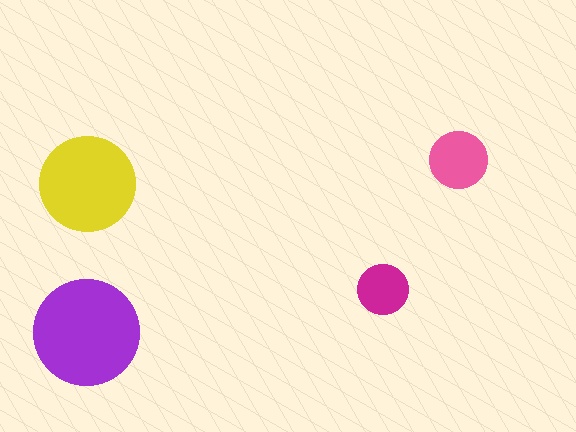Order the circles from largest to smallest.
the purple one, the yellow one, the pink one, the magenta one.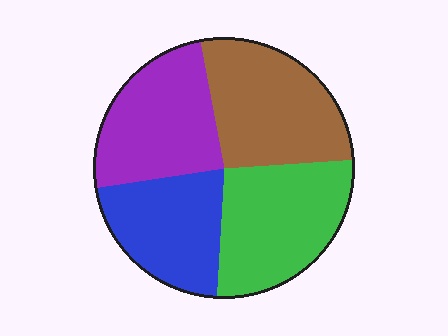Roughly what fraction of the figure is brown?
Brown covers 27% of the figure.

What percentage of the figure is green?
Green takes up about one quarter (1/4) of the figure.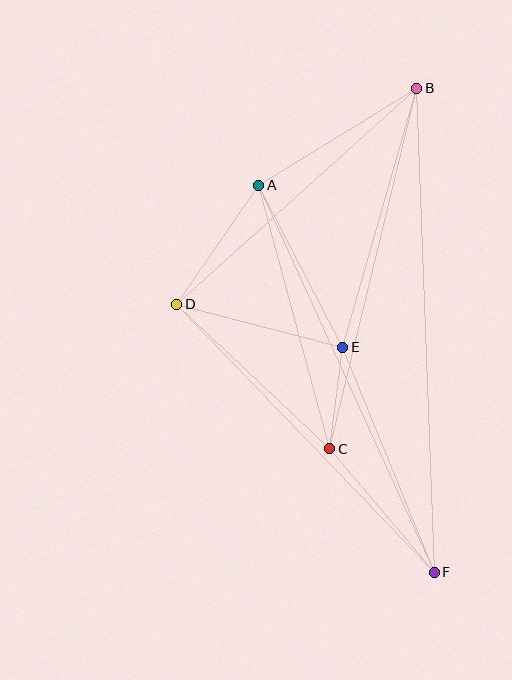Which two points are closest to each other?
Points C and E are closest to each other.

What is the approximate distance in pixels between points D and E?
The distance between D and E is approximately 171 pixels.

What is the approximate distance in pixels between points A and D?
The distance between A and D is approximately 145 pixels.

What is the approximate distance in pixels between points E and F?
The distance between E and F is approximately 243 pixels.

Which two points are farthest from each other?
Points B and F are farthest from each other.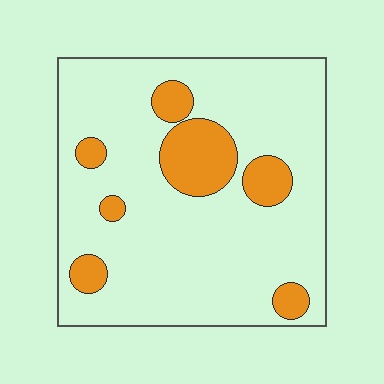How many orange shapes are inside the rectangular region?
7.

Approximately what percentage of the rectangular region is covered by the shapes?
Approximately 15%.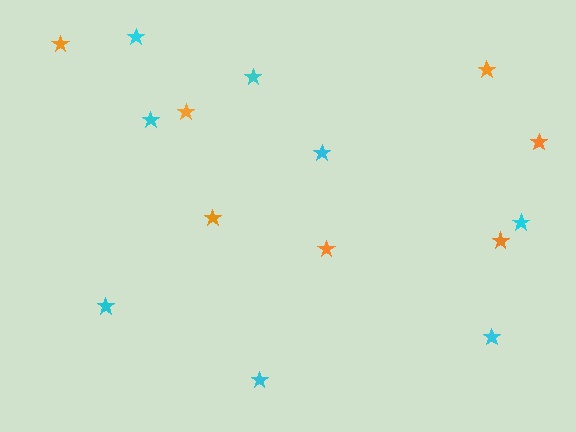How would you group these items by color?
There are 2 groups: one group of cyan stars (8) and one group of orange stars (7).